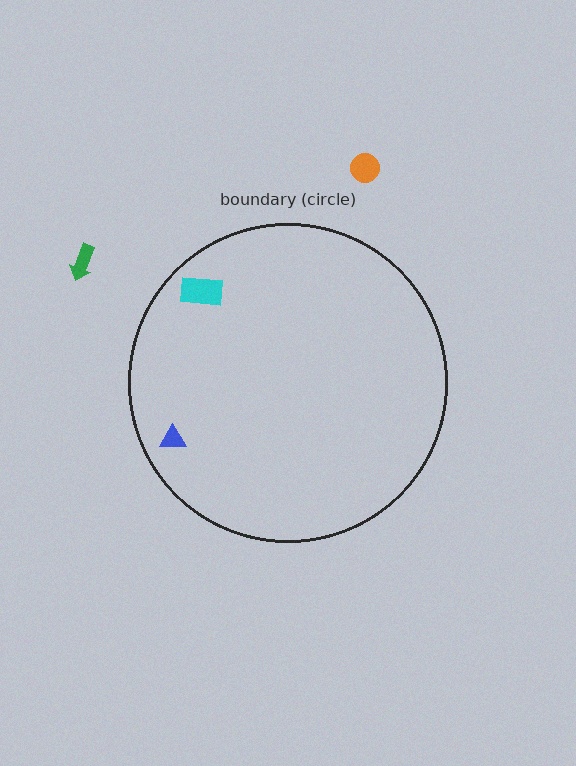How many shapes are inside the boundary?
2 inside, 2 outside.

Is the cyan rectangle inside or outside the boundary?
Inside.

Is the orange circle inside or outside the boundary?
Outside.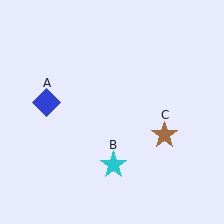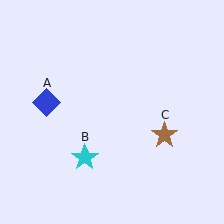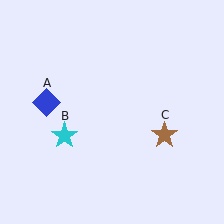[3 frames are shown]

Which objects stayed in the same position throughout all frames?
Blue diamond (object A) and brown star (object C) remained stationary.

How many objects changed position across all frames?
1 object changed position: cyan star (object B).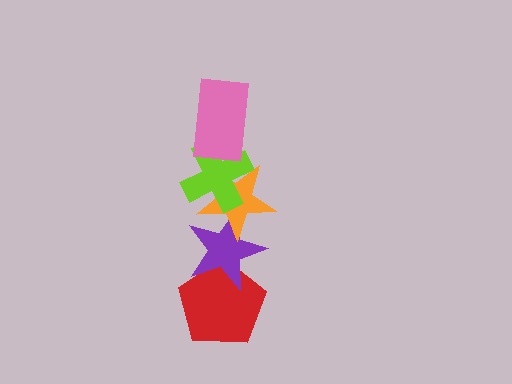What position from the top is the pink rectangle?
The pink rectangle is 1st from the top.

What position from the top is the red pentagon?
The red pentagon is 5th from the top.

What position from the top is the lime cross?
The lime cross is 2nd from the top.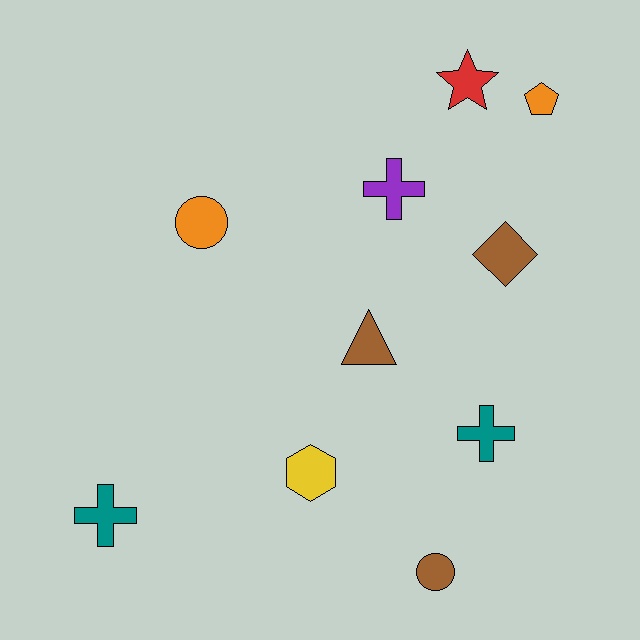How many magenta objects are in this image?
There are no magenta objects.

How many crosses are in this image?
There are 3 crosses.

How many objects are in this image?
There are 10 objects.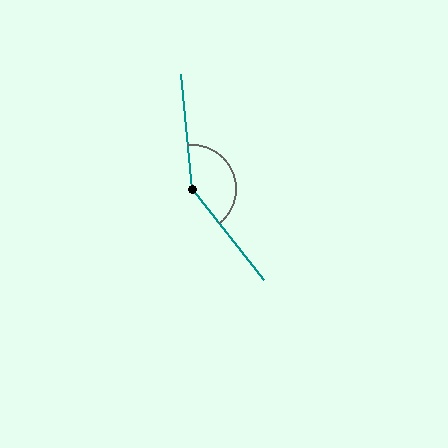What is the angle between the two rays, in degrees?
Approximately 147 degrees.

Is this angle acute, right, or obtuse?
It is obtuse.